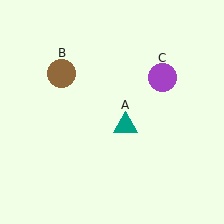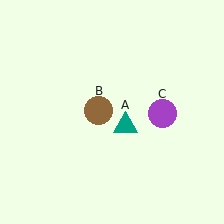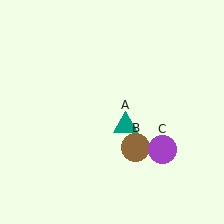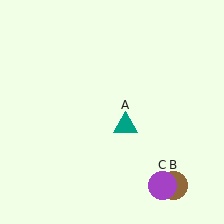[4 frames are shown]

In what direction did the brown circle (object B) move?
The brown circle (object B) moved down and to the right.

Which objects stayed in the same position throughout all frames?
Teal triangle (object A) remained stationary.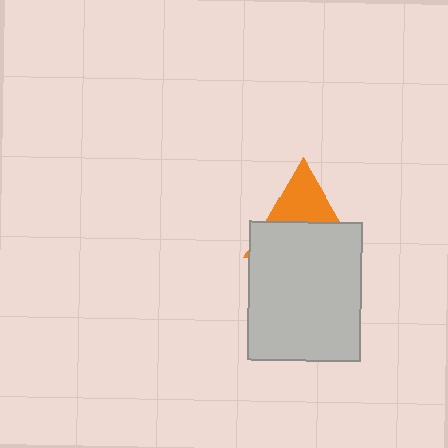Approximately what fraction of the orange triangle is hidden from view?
Roughly 60% of the orange triangle is hidden behind the light gray rectangle.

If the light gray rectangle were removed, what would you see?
You would see the complete orange triangle.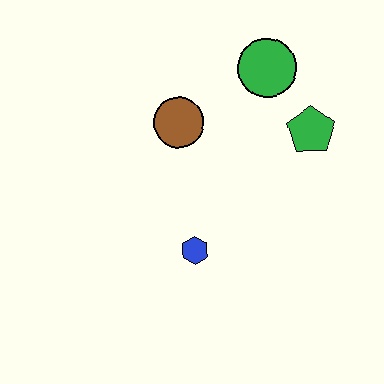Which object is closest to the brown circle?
The green circle is closest to the brown circle.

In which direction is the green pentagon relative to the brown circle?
The green pentagon is to the right of the brown circle.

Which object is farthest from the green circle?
The blue hexagon is farthest from the green circle.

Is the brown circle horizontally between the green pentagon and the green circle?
No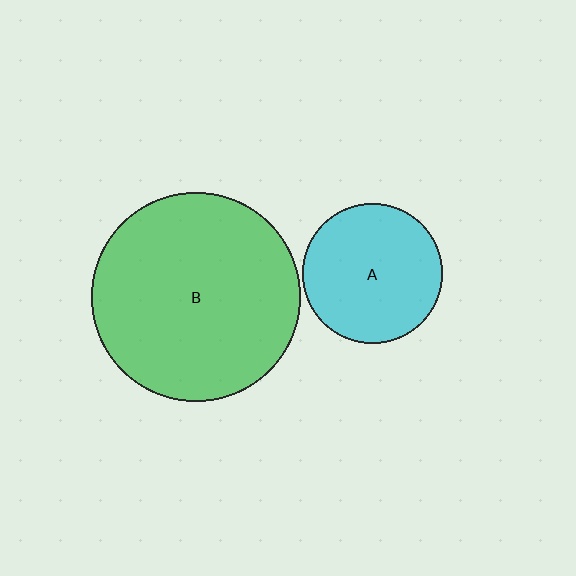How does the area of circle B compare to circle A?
Approximately 2.2 times.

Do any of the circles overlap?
No, none of the circles overlap.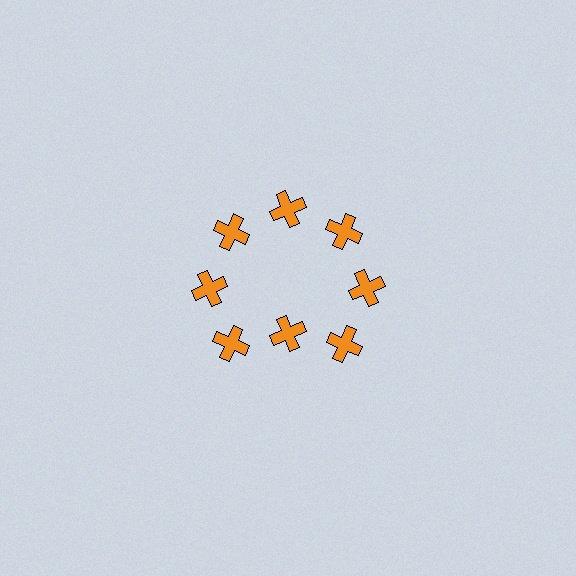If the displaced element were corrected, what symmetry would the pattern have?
It would have 8-fold rotational symmetry — the pattern would map onto itself every 45 degrees.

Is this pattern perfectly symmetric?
No. The 8 orange crosses are arranged in a ring, but one element near the 6 o'clock position is pulled inward toward the center, breaking the 8-fold rotational symmetry.